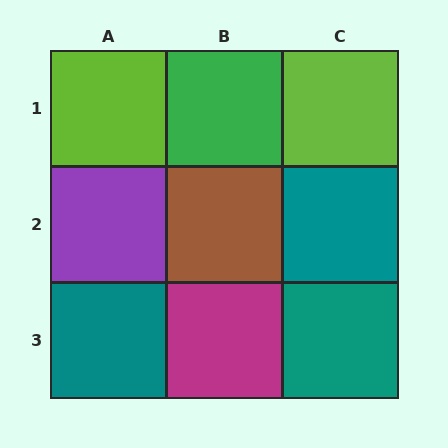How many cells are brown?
1 cell is brown.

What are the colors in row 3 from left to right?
Teal, magenta, teal.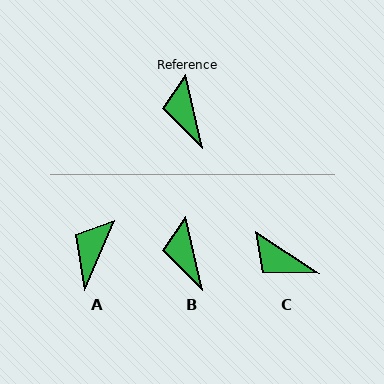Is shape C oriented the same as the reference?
No, it is off by about 44 degrees.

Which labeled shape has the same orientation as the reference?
B.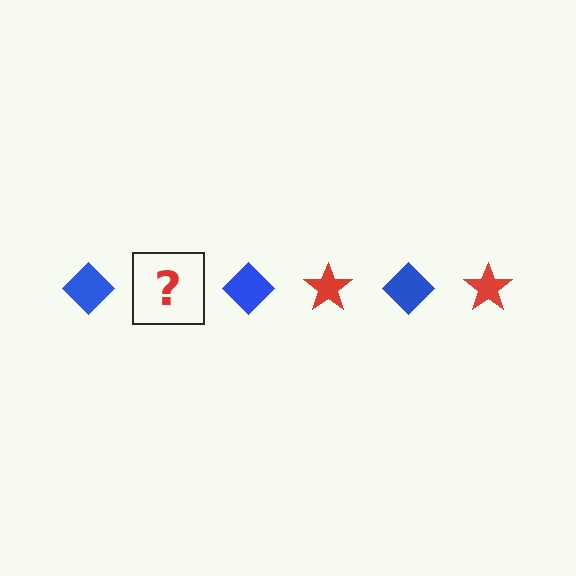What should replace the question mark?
The question mark should be replaced with a red star.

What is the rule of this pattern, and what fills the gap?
The rule is that the pattern alternates between blue diamond and red star. The gap should be filled with a red star.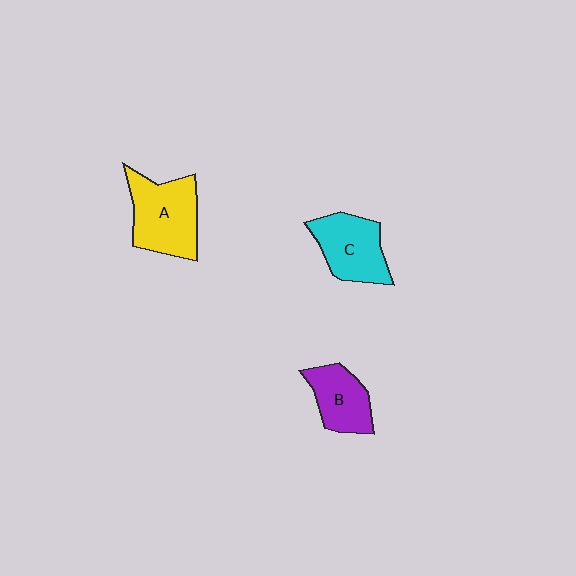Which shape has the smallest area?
Shape B (purple).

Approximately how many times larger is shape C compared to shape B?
Approximately 1.2 times.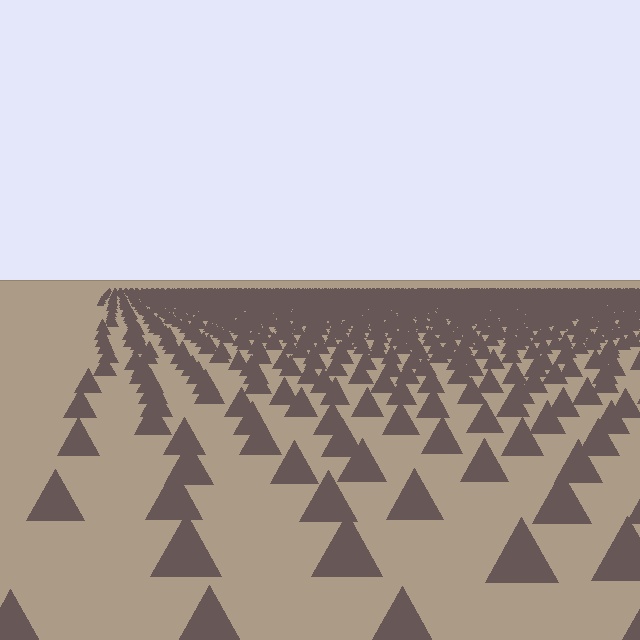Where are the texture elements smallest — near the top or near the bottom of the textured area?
Near the top.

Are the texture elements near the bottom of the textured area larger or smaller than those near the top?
Larger. Near the bottom, elements are closer to the viewer and appear at a bigger on-screen size.